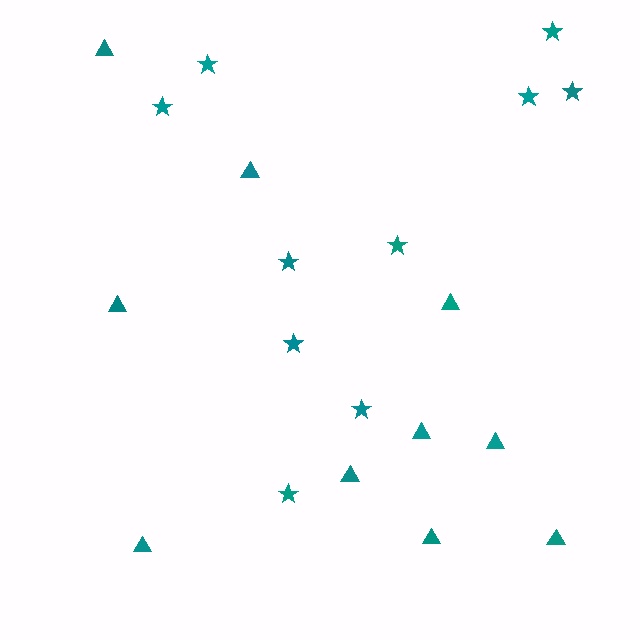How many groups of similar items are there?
There are 2 groups: one group of stars (10) and one group of triangles (10).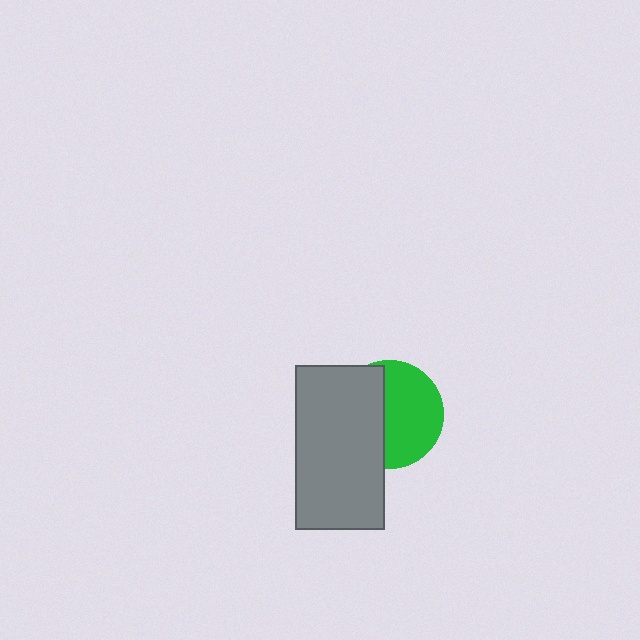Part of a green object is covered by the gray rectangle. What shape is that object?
It is a circle.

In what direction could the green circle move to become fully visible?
The green circle could move right. That would shift it out from behind the gray rectangle entirely.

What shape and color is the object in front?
The object in front is a gray rectangle.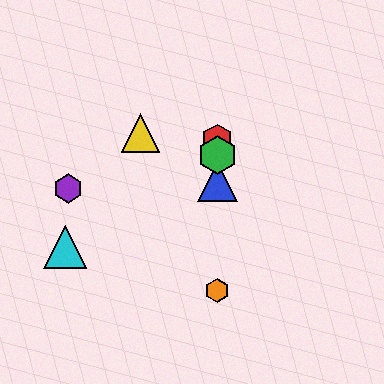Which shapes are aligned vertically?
The red hexagon, the blue triangle, the green hexagon, the orange hexagon are aligned vertically.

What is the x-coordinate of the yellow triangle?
The yellow triangle is at x≈140.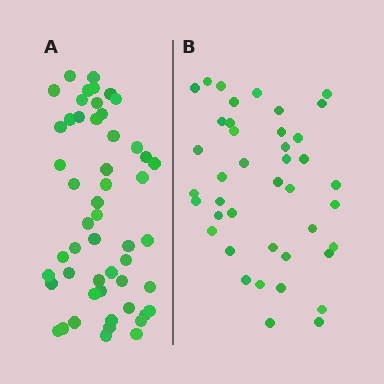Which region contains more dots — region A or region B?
Region A (the left region) has more dots.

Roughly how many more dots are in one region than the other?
Region A has roughly 12 or so more dots than region B.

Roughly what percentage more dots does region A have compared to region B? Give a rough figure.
About 25% more.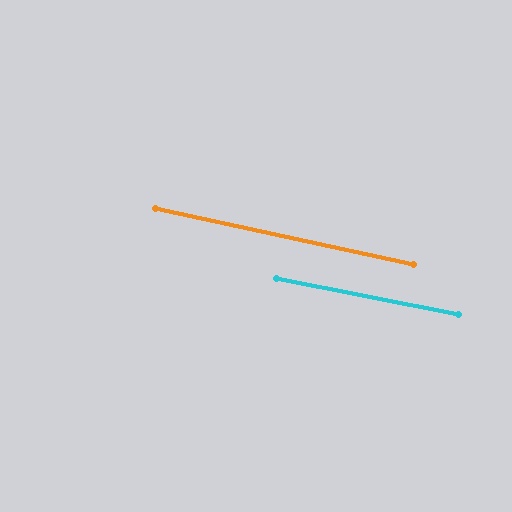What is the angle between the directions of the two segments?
Approximately 1 degree.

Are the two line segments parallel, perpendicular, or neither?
Parallel — their directions differ by only 0.9°.